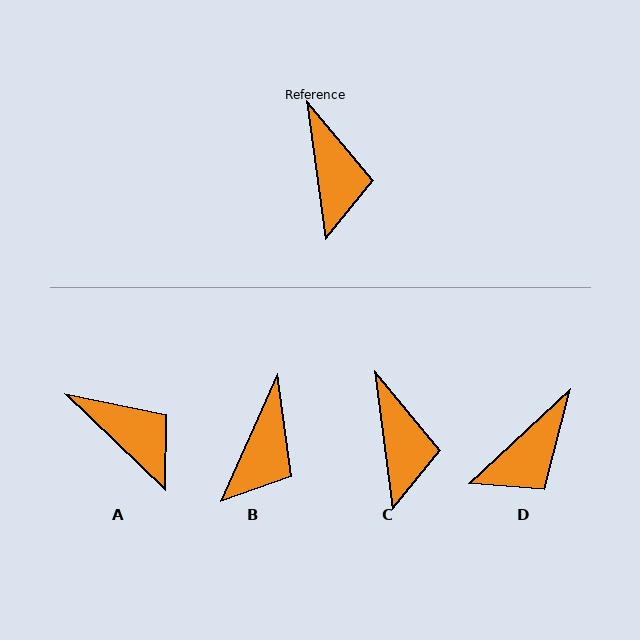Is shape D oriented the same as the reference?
No, it is off by about 54 degrees.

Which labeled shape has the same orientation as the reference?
C.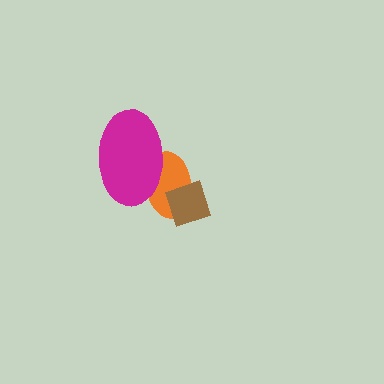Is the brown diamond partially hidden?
No, no other shape covers it.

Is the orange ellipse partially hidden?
Yes, it is partially covered by another shape.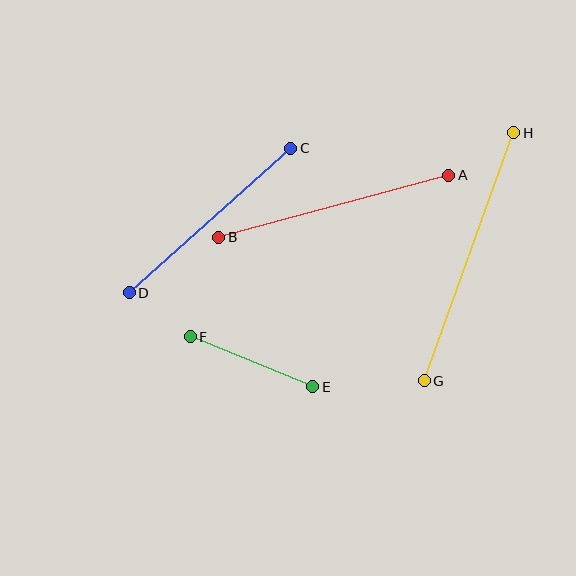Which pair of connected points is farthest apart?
Points G and H are farthest apart.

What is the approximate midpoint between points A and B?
The midpoint is at approximately (334, 206) pixels.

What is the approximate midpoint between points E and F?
The midpoint is at approximately (252, 362) pixels.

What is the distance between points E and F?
The distance is approximately 132 pixels.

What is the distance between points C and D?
The distance is approximately 217 pixels.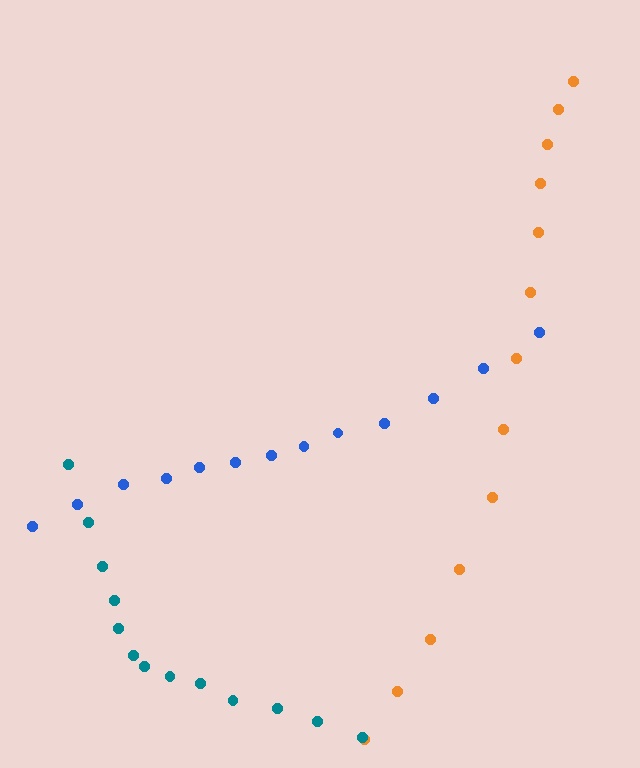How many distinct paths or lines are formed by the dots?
There are 3 distinct paths.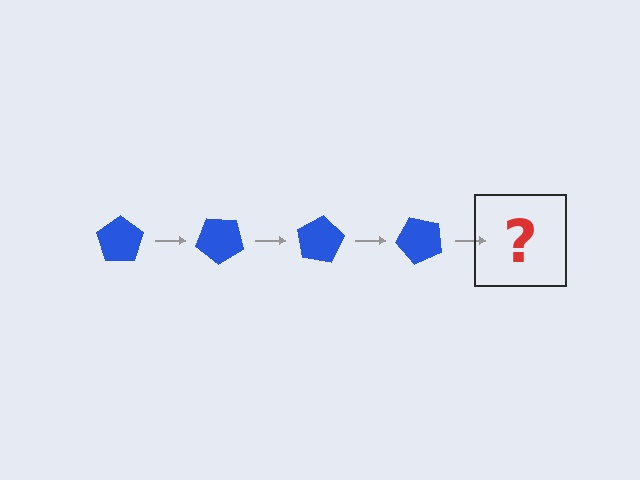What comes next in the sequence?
The next element should be a blue pentagon rotated 160 degrees.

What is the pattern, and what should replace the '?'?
The pattern is that the pentagon rotates 40 degrees each step. The '?' should be a blue pentagon rotated 160 degrees.